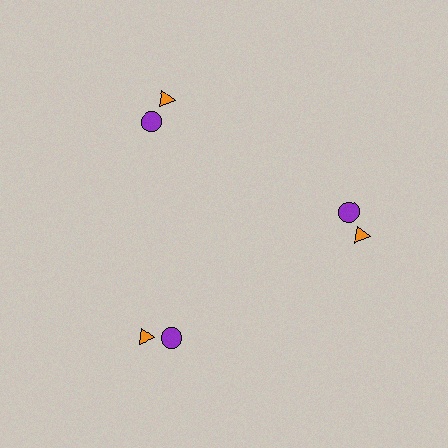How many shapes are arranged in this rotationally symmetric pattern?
There are 6 shapes, arranged in 3 groups of 2.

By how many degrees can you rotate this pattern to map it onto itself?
The pattern maps onto itself every 120 degrees of rotation.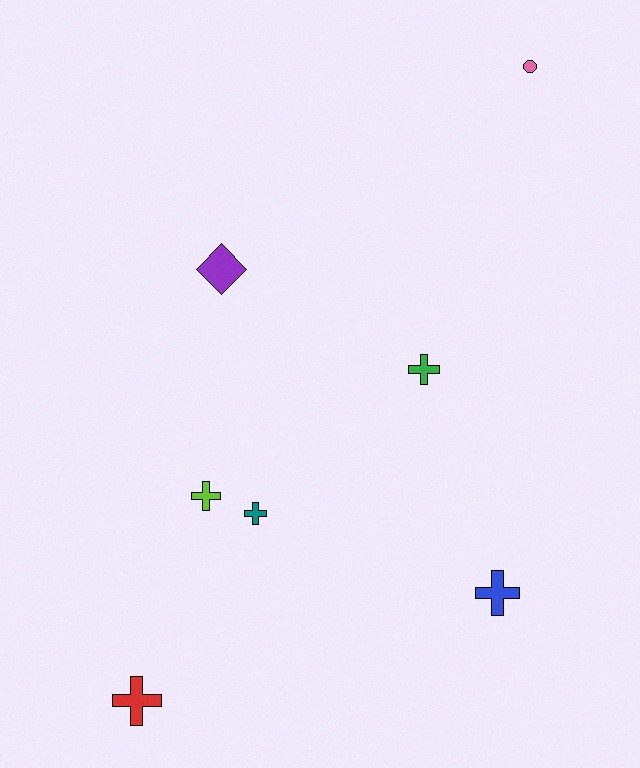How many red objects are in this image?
There is 1 red object.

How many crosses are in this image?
There are 5 crosses.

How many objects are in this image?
There are 7 objects.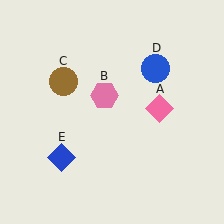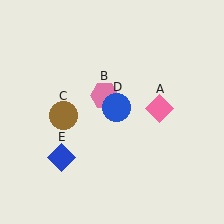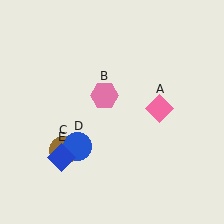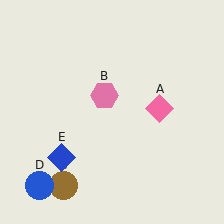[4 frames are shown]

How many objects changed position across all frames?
2 objects changed position: brown circle (object C), blue circle (object D).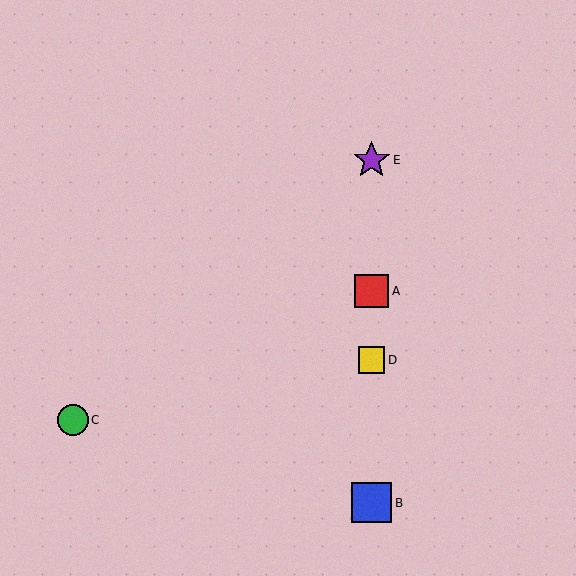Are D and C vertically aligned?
No, D is at x≈372 and C is at x≈73.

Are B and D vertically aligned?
Yes, both are at x≈372.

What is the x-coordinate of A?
Object A is at x≈372.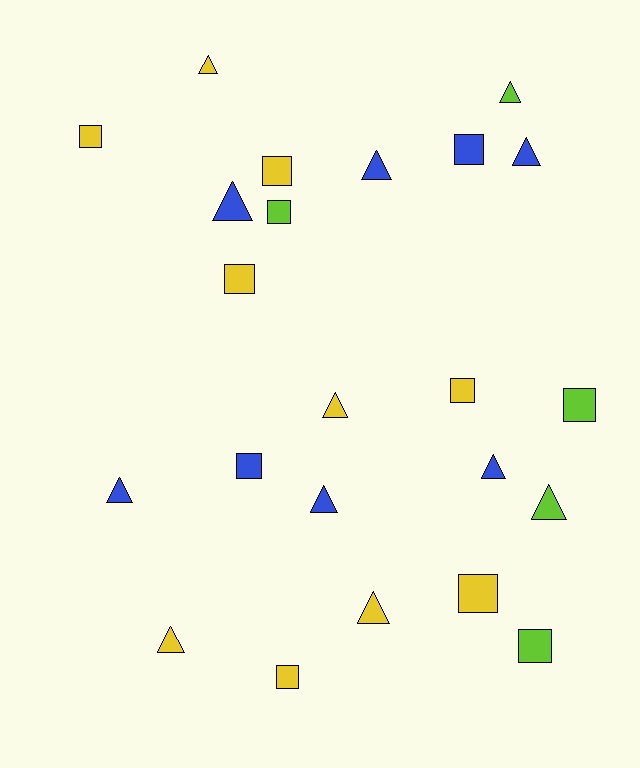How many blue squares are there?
There are 2 blue squares.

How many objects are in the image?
There are 23 objects.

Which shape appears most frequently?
Triangle, with 12 objects.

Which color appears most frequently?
Yellow, with 10 objects.